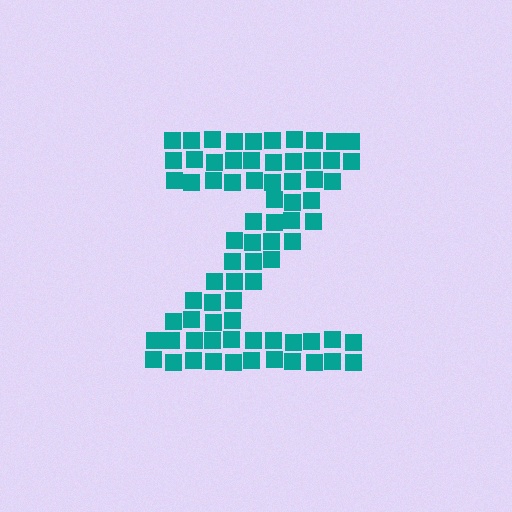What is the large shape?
The large shape is the letter Z.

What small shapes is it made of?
It is made of small squares.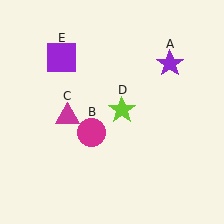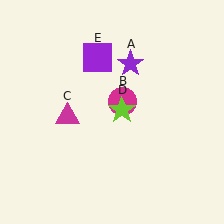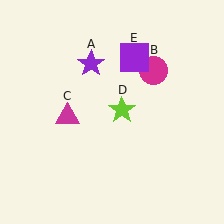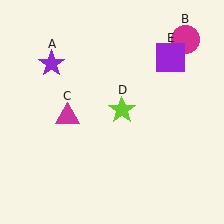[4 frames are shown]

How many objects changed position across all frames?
3 objects changed position: purple star (object A), magenta circle (object B), purple square (object E).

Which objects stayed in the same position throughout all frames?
Magenta triangle (object C) and lime star (object D) remained stationary.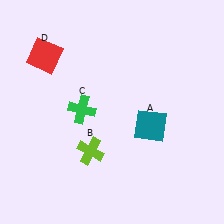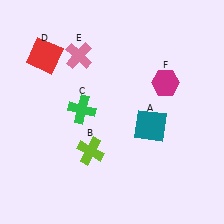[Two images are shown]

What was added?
A pink cross (E), a magenta hexagon (F) were added in Image 2.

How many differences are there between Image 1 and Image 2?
There are 2 differences between the two images.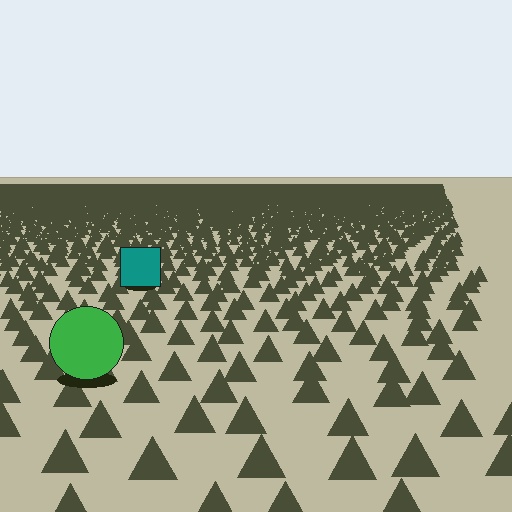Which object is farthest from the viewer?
The teal square is farthest from the viewer. It appears smaller and the ground texture around it is denser.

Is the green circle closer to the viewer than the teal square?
Yes. The green circle is closer — you can tell from the texture gradient: the ground texture is coarser near it.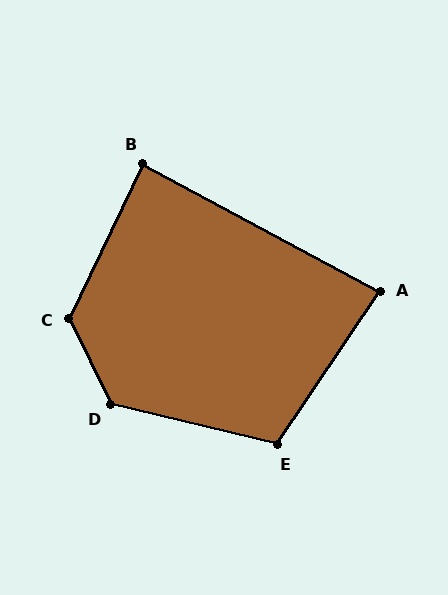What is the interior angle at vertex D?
Approximately 129 degrees (obtuse).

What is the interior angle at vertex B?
Approximately 87 degrees (approximately right).